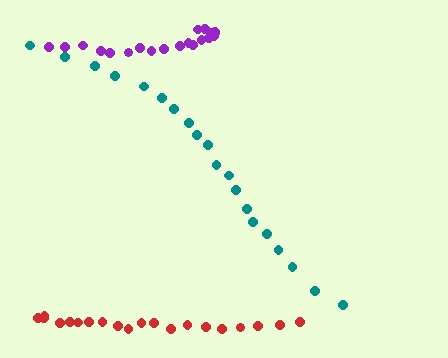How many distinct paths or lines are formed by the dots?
There are 3 distinct paths.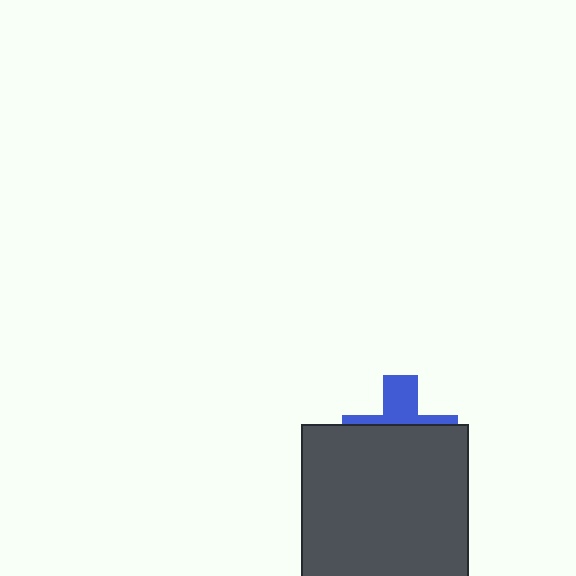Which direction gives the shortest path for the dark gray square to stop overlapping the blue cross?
Moving down gives the shortest separation.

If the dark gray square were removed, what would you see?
You would see the complete blue cross.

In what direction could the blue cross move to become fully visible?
The blue cross could move up. That would shift it out from behind the dark gray square entirely.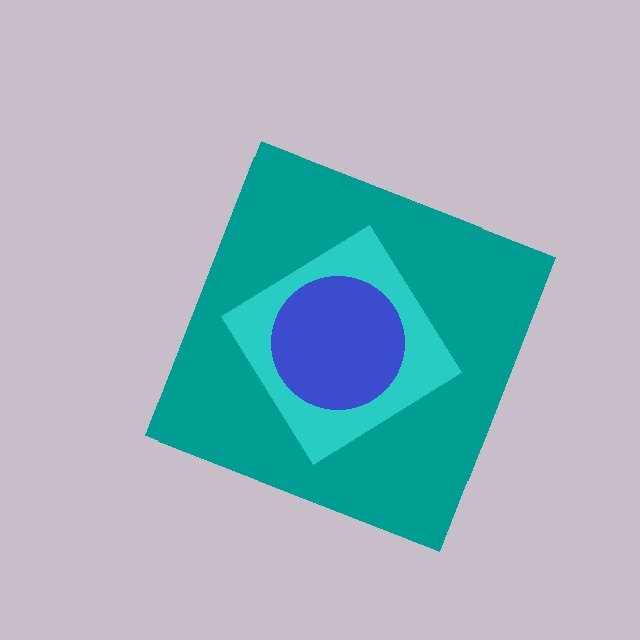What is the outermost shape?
The teal diamond.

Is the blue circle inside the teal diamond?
Yes.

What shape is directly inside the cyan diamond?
The blue circle.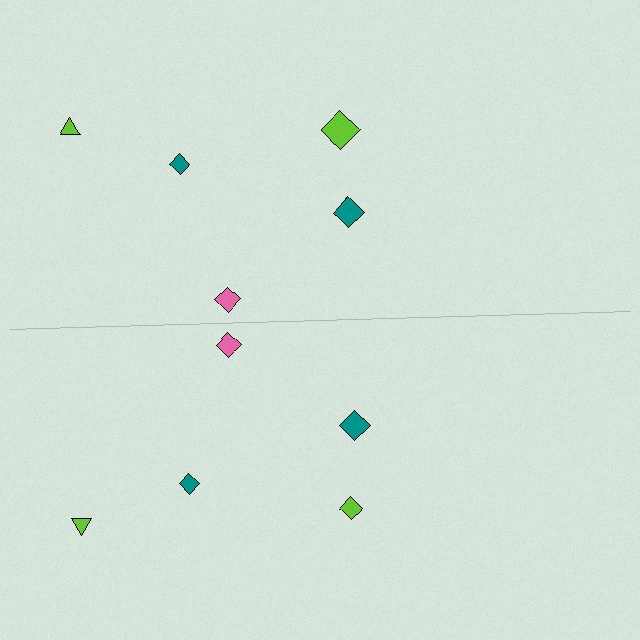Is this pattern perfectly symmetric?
No, the pattern is not perfectly symmetric. The lime diamond on the bottom side has a different size than its mirror counterpart.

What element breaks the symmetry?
The lime diamond on the bottom side has a different size than its mirror counterpart.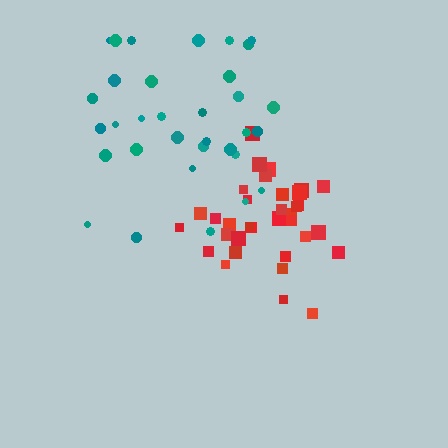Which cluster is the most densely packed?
Red.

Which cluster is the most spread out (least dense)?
Teal.